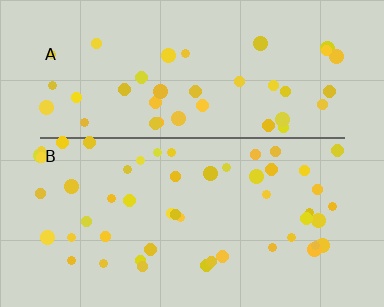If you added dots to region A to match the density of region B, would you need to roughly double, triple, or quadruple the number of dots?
Approximately double.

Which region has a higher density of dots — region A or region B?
B (the bottom).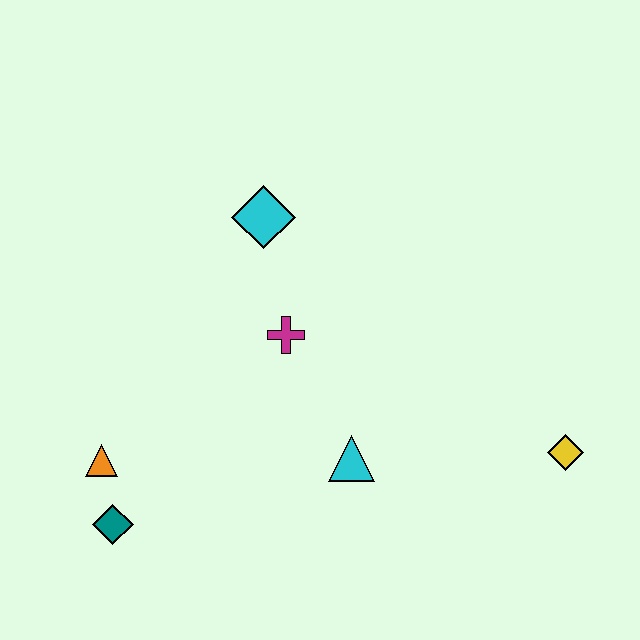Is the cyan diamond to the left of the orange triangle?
No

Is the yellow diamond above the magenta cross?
No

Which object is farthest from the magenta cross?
The yellow diamond is farthest from the magenta cross.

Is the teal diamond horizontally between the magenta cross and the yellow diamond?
No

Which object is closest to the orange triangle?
The teal diamond is closest to the orange triangle.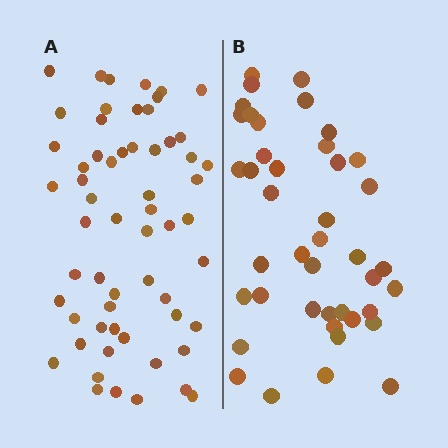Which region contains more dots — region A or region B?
Region A (the left region) has more dots.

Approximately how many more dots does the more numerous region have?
Region A has approximately 15 more dots than region B.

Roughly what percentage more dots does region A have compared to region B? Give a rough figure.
About 40% more.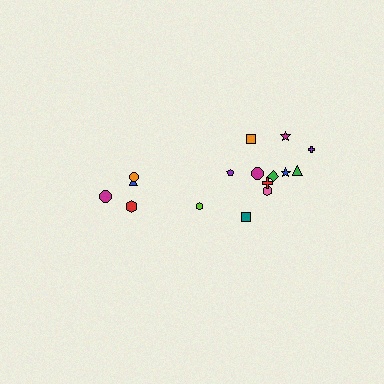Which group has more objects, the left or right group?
The right group.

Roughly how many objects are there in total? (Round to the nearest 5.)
Roughly 15 objects in total.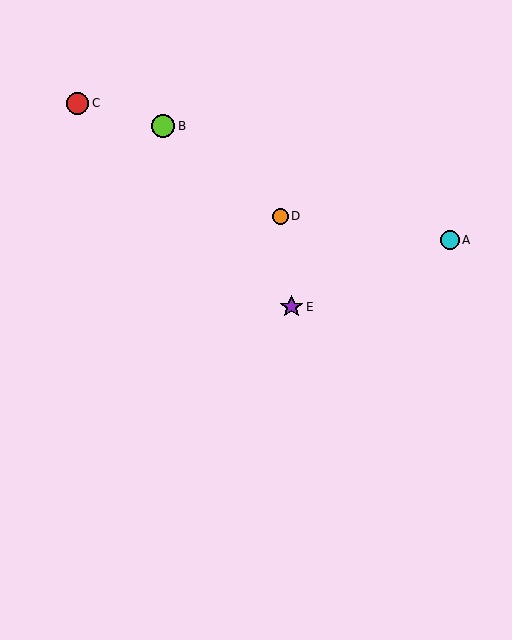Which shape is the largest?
The lime circle (labeled B) is the largest.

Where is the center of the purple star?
The center of the purple star is at (292, 307).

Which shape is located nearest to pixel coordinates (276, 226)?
The orange circle (labeled D) at (281, 216) is nearest to that location.